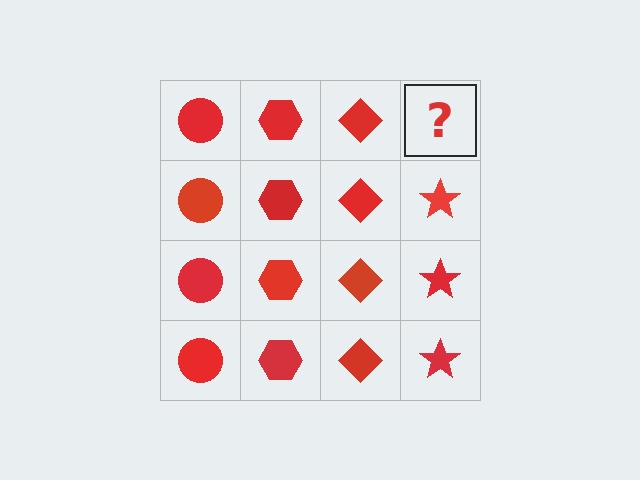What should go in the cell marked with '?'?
The missing cell should contain a red star.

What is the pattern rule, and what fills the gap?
The rule is that each column has a consistent shape. The gap should be filled with a red star.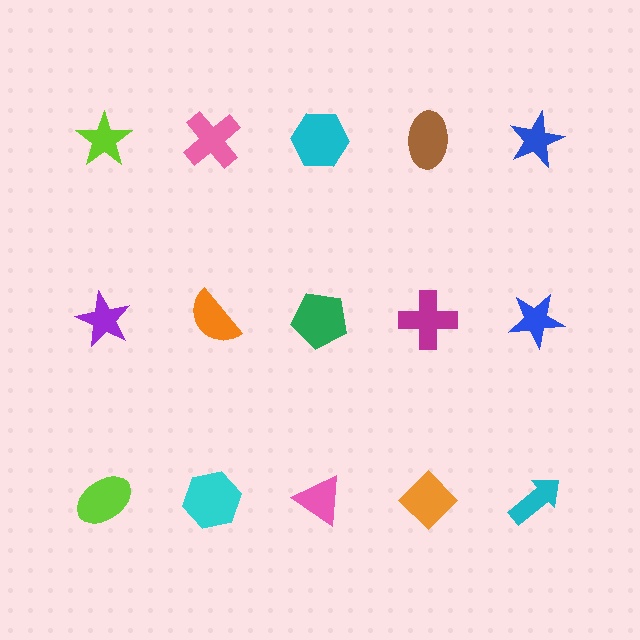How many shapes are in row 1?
5 shapes.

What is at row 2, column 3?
A green pentagon.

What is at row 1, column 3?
A cyan hexagon.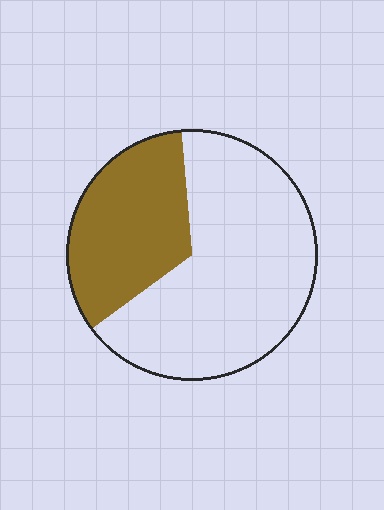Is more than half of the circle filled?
No.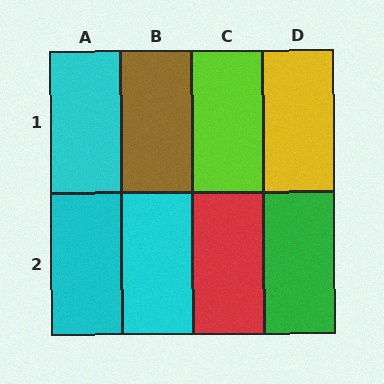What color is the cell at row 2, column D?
Green.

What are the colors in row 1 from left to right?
Cyan, brown, lime, yellow.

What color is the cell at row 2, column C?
Red.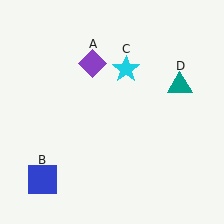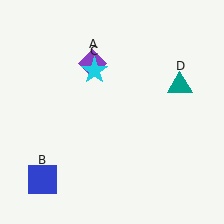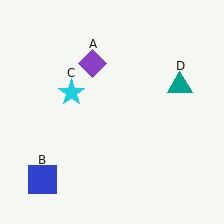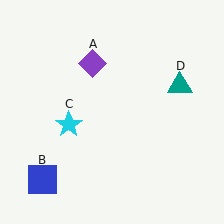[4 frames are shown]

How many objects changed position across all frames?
1 object changed position: cyan star (object C).